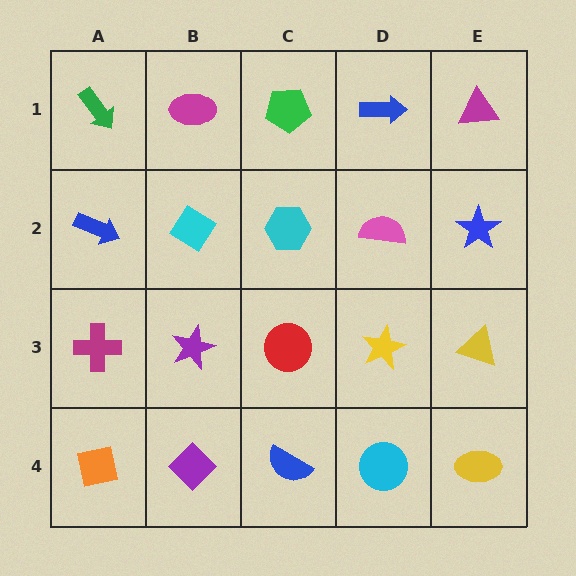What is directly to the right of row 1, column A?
A magenta ellipse.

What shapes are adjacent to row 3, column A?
A blue arrow (row 2, column A), an orange square (row 4, column A), a purple star (row 3, column B).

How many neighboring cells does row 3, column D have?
4.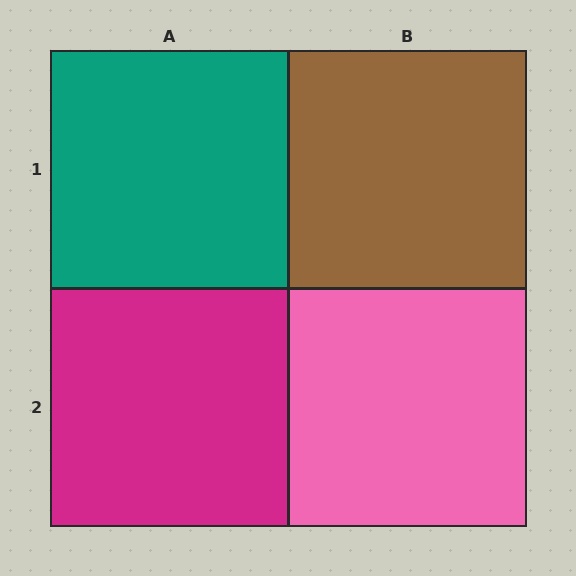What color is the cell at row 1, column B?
Brown.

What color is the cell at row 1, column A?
Teal.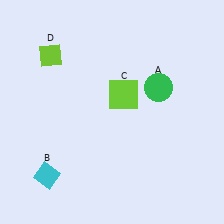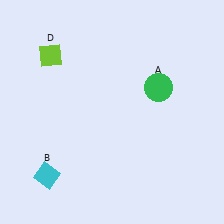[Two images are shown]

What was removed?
The lime square (C) was removed in Image 2.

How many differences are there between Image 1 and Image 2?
There is 1 difference between the two images.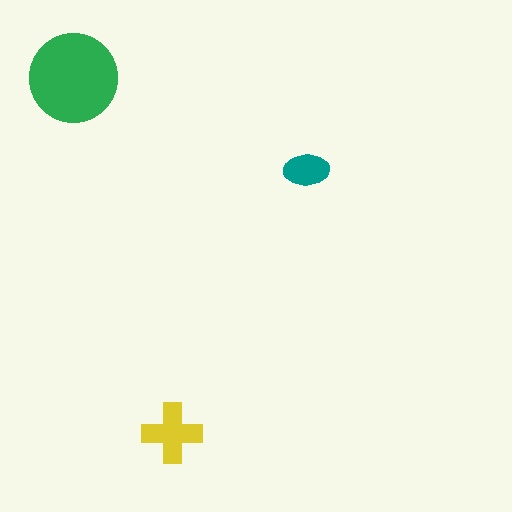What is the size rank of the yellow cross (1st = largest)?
2nd.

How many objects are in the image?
There are 3 objects in the image.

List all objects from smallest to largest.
The teal ellipse, the yellow cross, the green circle.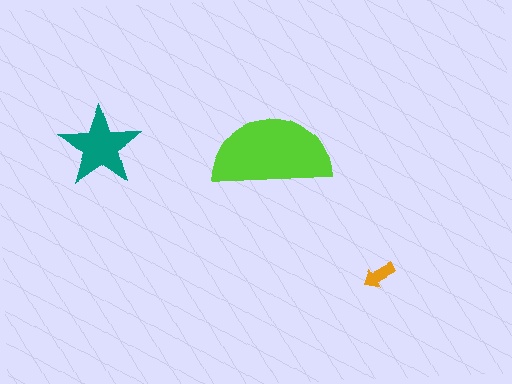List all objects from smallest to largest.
The orange arrow, the teal star, the lime semicircle.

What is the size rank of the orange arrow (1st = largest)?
3rd.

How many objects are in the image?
There are 3 objects in the image.